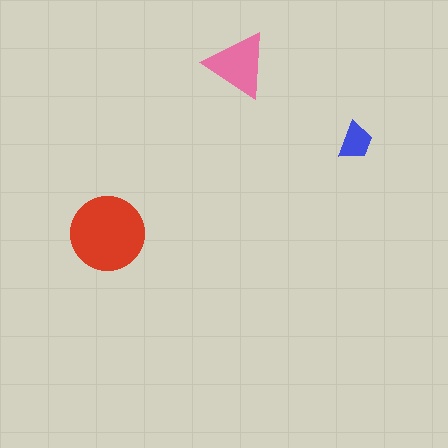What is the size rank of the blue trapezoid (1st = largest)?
3rd.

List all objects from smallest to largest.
The blue trapezoid, the pink triangle, the red circle.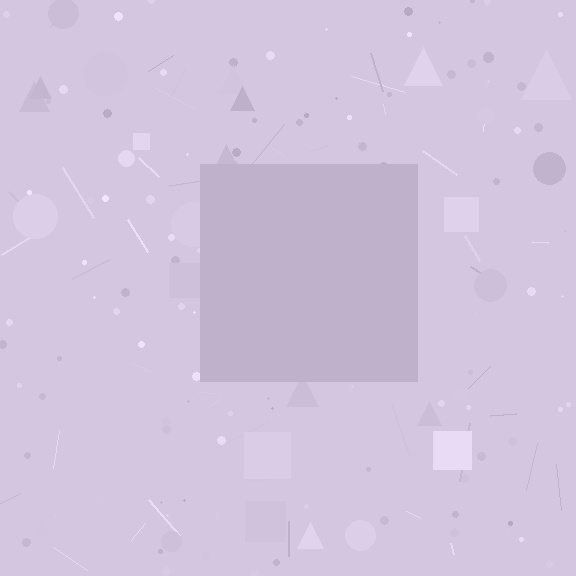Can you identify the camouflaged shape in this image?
The camouflaged shape is a square.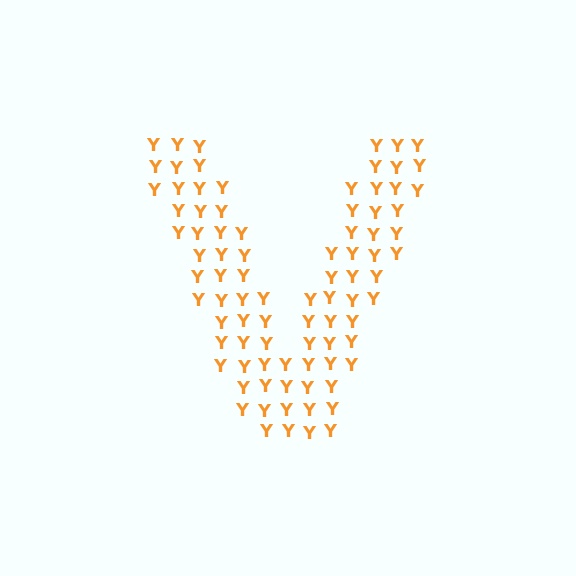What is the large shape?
The large shape is the letter V.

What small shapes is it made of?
It is made of small letter Y's.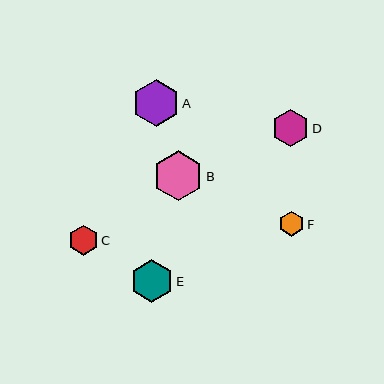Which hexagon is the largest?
Hexagon B is the largest with a size of approximately 50 pixels.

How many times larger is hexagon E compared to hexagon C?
Hexagon E is approximately 1.4 times the size of hexagon C.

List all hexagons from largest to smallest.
From largest to smallest: B, A, E, D, C, F.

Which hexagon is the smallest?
Hexagon F is the smallest with a size of approximately 25 pixels.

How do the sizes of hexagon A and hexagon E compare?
Hexagon A and hexagon E are approximately the same size.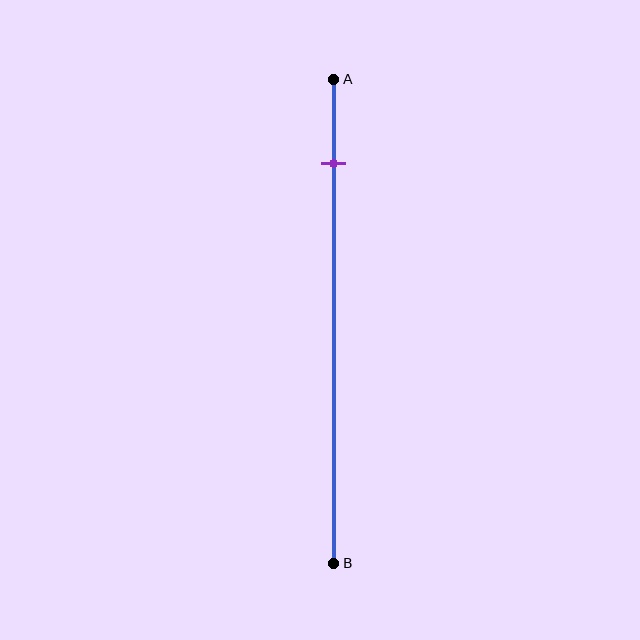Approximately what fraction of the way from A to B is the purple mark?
The purple mark is approximately 15% of the way from A to B.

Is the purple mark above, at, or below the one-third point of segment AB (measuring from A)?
The purple mark is above the one-third point of segment AB.